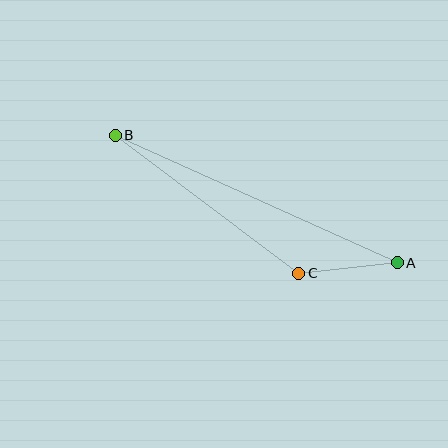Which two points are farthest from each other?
Points A and B are farthest from each other.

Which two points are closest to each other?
Points A and C are closest to each other.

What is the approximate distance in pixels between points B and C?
The distance between B and C is approximately 230 pixels.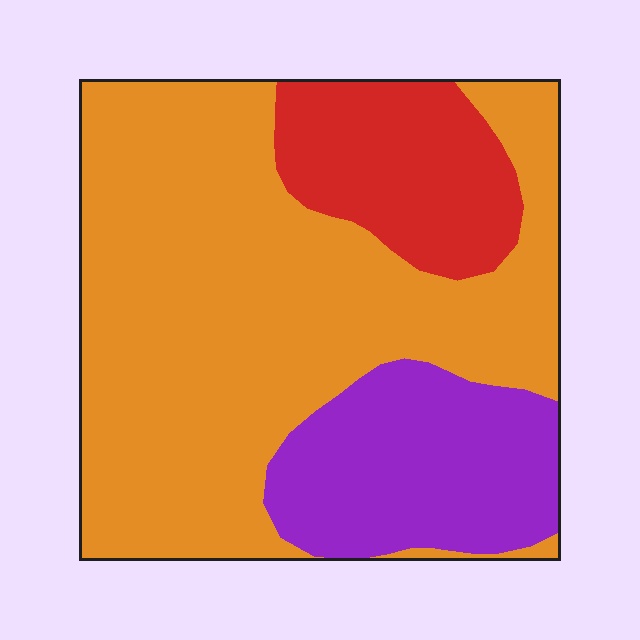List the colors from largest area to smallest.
From largest to smallest: orange, purple, red.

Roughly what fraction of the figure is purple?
Purple covers about 20% of the figure.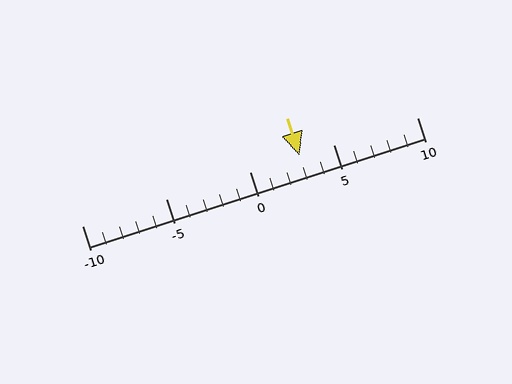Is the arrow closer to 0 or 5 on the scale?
The arrow is closer to 5.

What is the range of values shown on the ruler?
The ruler shows values from -10 to 10.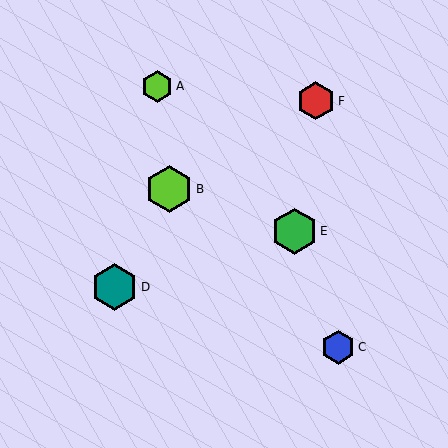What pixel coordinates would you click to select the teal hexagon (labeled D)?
Click at (115, 287) to select the teal hexagon D.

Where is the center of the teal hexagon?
The center of the teal hexagon is at (115, 287).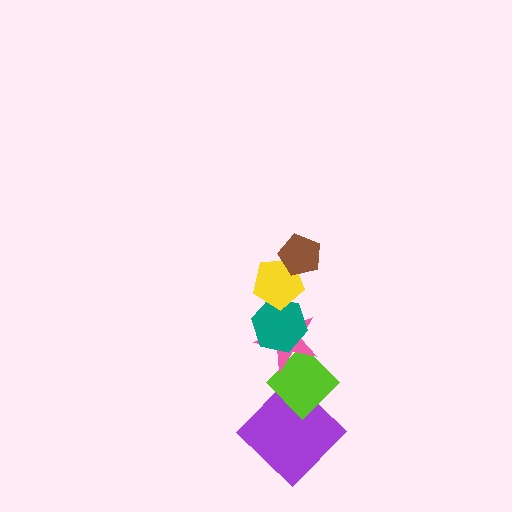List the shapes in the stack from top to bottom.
From top to bottom: the brown pentagon, the yellow pentagon, the teal hexagon, the pink star, the lime diamond, the purple diamond.